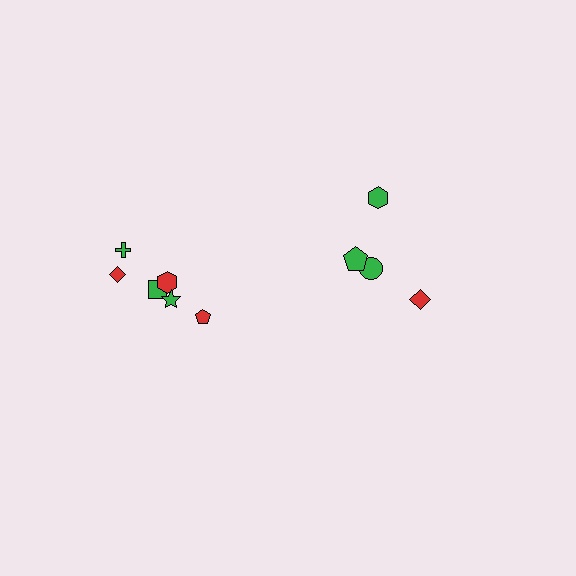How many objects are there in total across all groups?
There are 10 objects.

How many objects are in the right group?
There are 4 objects.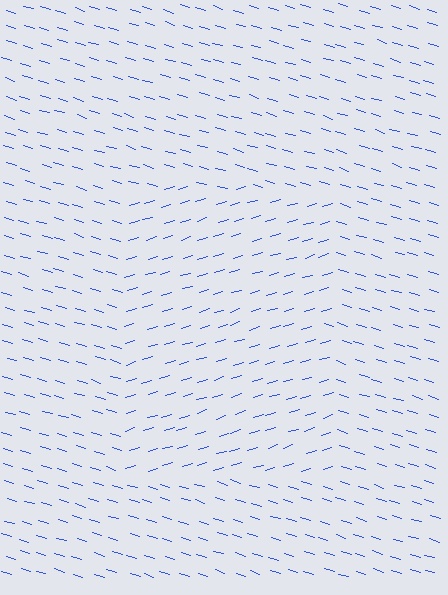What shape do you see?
I see a rectangle.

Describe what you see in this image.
The image is filled with small blue line segments. A rectangle region in the image has lines oriented differently from the surrounding lines, creating a visible texture boundary.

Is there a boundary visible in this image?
Yes, there is a texture boundary formed by a change in line orientation.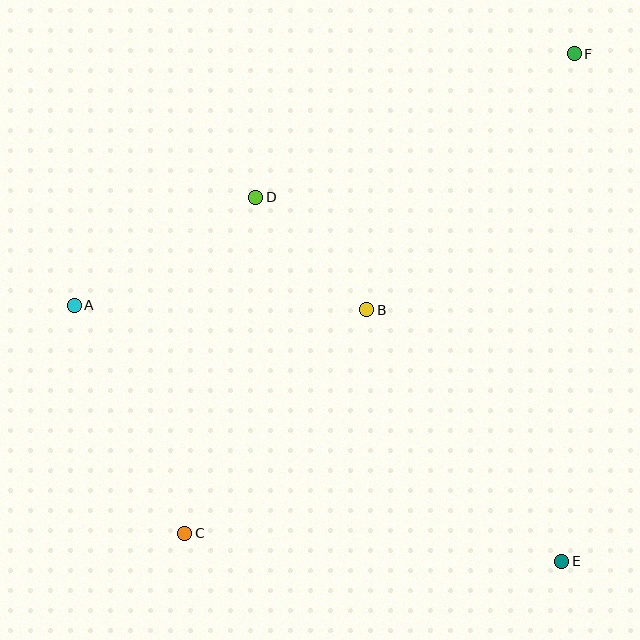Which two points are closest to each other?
Points B and D are closest to each other.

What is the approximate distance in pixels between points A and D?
The distance between A and D is approximately 211 pixels.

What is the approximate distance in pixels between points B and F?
The distance between B and F is approximately 330 pixels.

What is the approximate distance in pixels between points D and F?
The distance between D and F is approximately 349 pixels.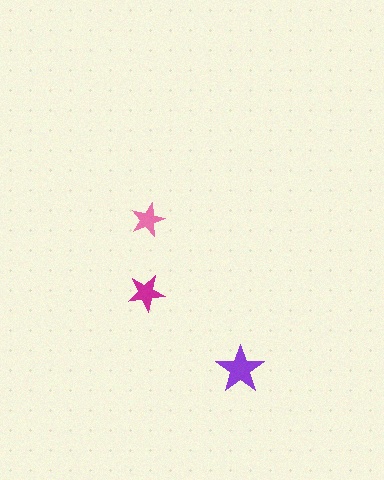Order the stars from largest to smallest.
the purple one, the magenta one, the pink one.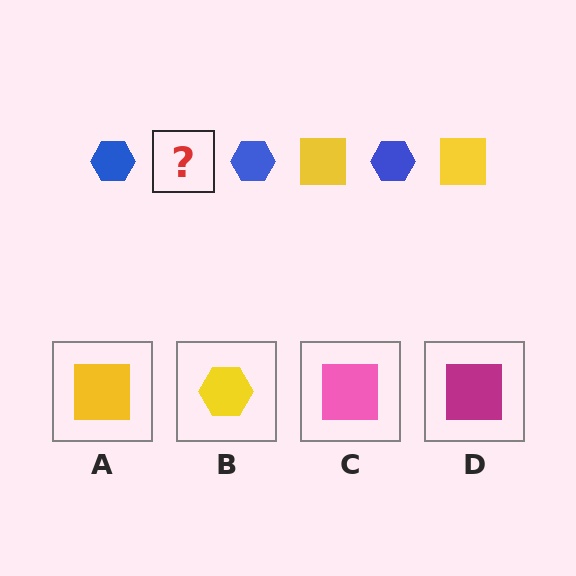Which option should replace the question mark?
Option A.